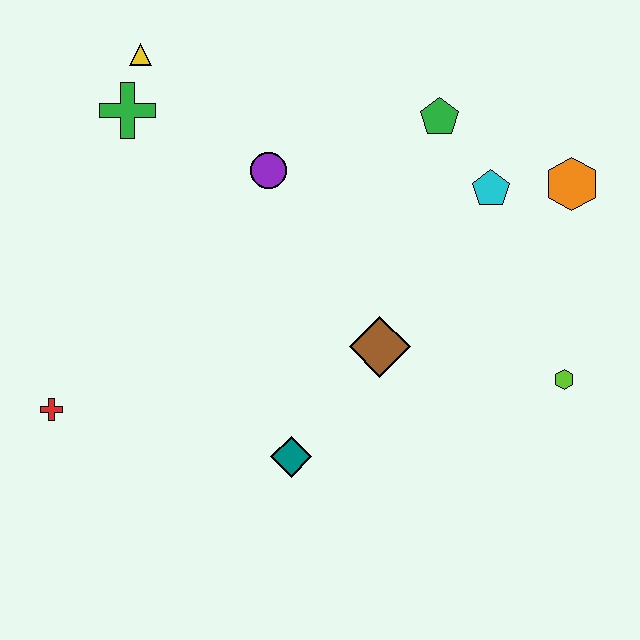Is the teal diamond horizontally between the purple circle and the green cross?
No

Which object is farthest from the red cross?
The orange hexagon is farthest from the red cross.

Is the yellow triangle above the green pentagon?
Yes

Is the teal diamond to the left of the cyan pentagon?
Yes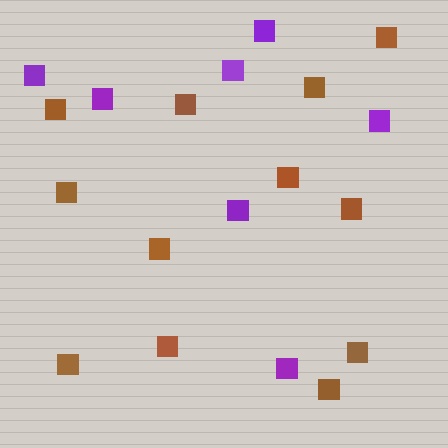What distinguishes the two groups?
There are 2 groups: one group of purple squares (7) and one group of brown squares (12).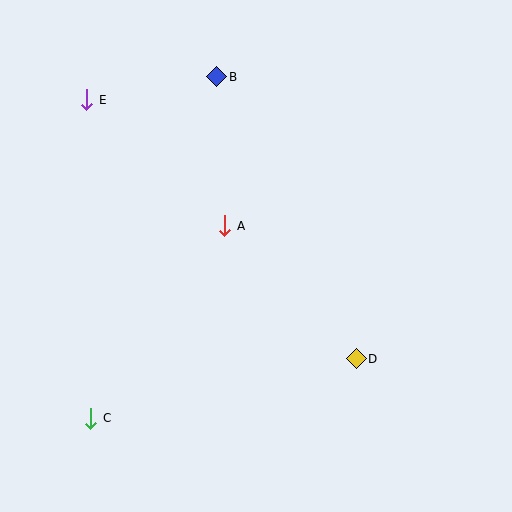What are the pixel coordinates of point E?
Point E is at (87, 100).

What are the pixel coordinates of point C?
Point C is at (91, 418).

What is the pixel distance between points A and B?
The distance between A and B is 149 pixels.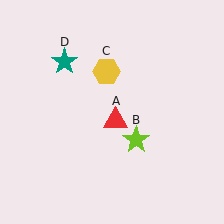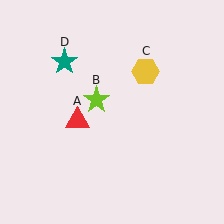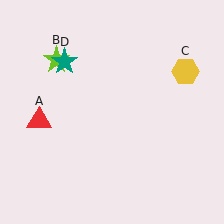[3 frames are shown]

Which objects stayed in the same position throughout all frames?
Teal star (object D) remained stationary.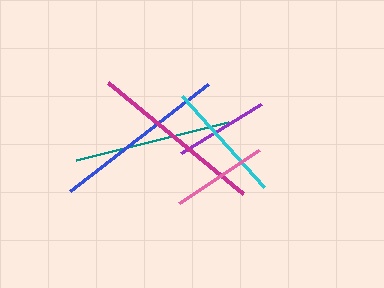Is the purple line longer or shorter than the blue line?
The blue line is longer than the purple line.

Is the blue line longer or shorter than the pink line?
The blue line is longer than the pink line.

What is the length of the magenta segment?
The magenta segment is approximately 175 pixels long.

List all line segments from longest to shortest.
From longest to shortest: magenta, blue, teal, cyan, pink, purple.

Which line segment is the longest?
The magenta line is the longest at approximately 175 pixels.